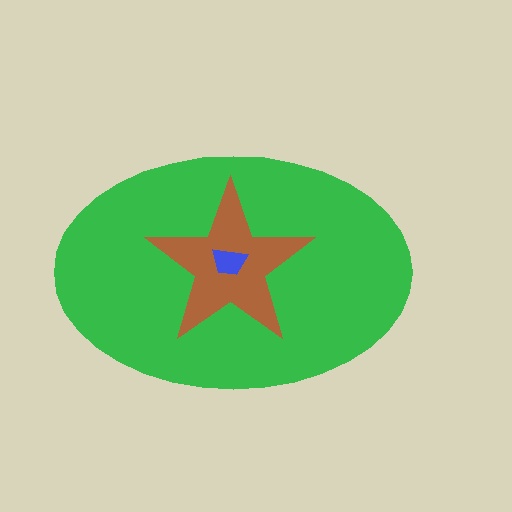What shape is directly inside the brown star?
The blue trapezoid.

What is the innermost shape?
The blue trapezoid.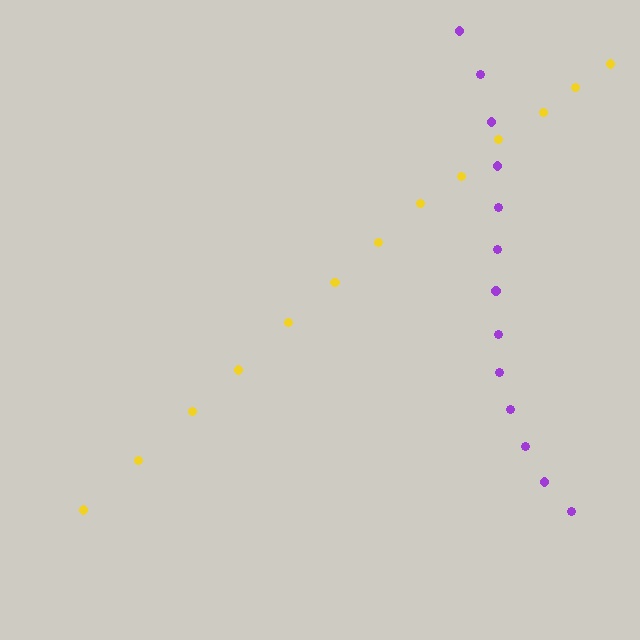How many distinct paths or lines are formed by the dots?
There are 2 distinct paths.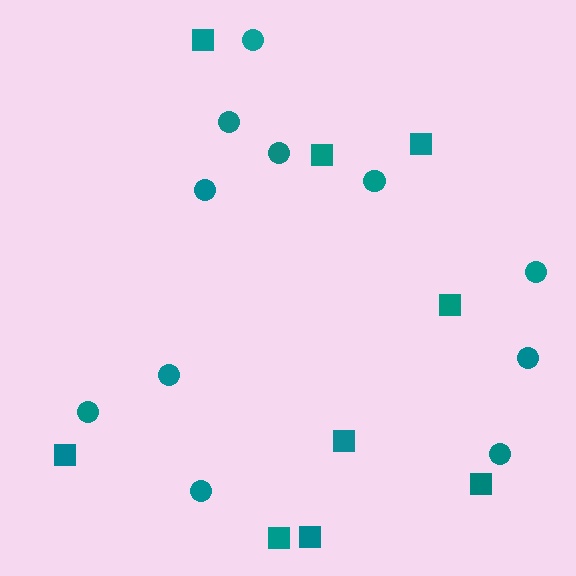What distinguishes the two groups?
There are 2 groups: one group of circles (11) and one group of squares (9).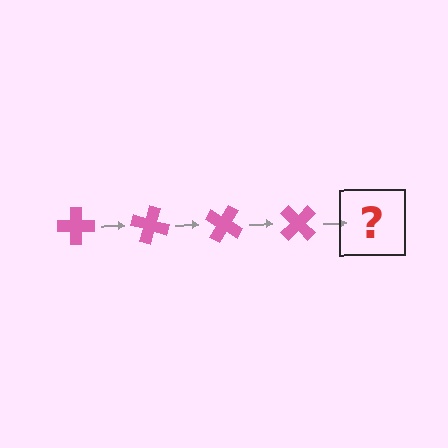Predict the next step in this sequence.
The next step is a pink cross rotated 60 degrees.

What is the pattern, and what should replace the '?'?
The pattern is that the cross rotates 15 degrees each step. The '?' should be a pink cross rotated 60 degrees.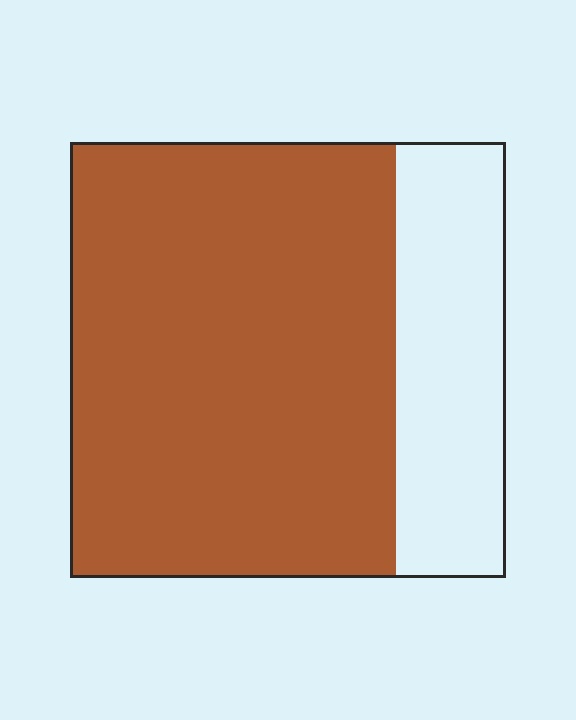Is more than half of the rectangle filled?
Yes.